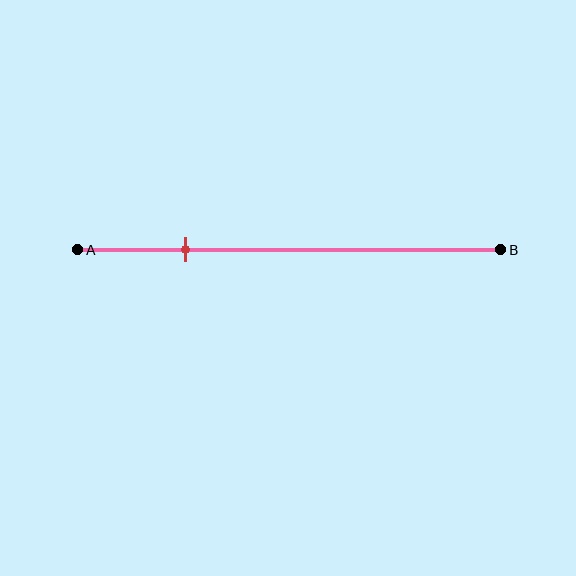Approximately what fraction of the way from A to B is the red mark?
The red mark is approximately 25% of the way from A to B.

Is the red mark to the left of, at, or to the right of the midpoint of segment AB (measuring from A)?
The red mark is to the left of the midpoint of segment AB.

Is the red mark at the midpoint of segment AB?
No, the mark is at about 25% from A, not at the 50% midpoint.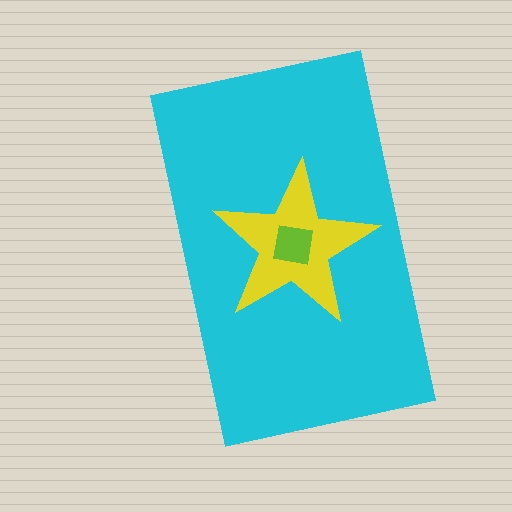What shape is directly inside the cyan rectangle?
The yellow star.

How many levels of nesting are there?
3.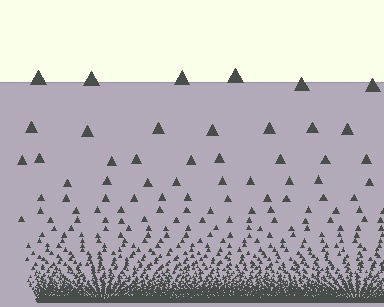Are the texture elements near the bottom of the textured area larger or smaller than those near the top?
Smaller. The gradient is inverted — elements near the bottom are smaller and denser.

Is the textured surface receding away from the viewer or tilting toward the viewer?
The surface appears to tilt toward the viewer. Texture elements get larger and sparser toward the top.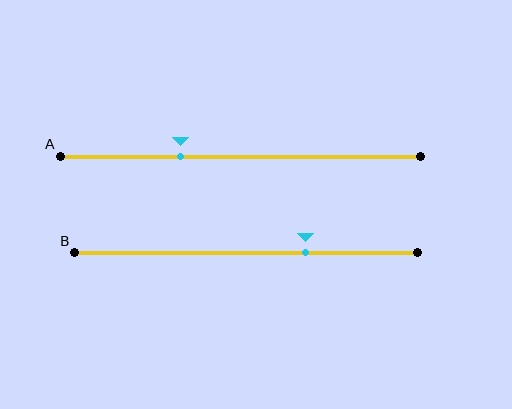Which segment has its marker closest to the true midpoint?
Segment A has its marker closest to the true midpoint.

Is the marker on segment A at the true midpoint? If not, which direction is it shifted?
No, the marker on segment A is shifted to the left by about 17% of the segment length.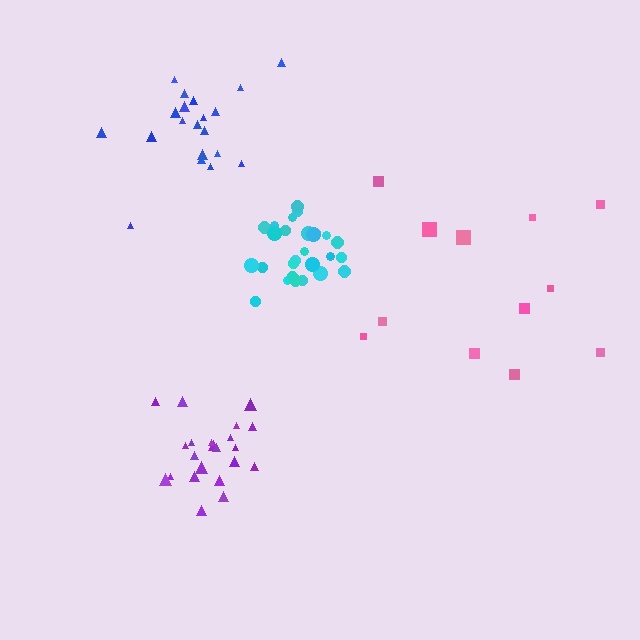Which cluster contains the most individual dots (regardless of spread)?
Cyan (27).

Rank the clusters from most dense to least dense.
cyan, purple, blue, pink.